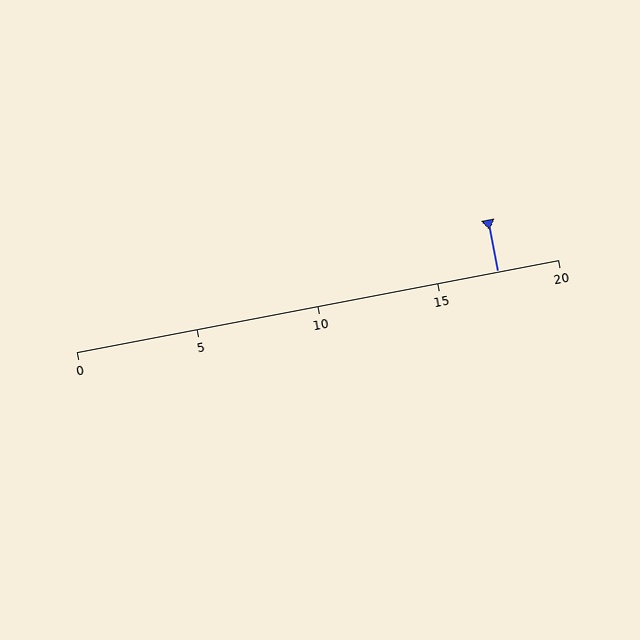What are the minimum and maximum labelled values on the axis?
The axis runs from 0 to 20.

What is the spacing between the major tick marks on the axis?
The major ticks are spaced 5 apart.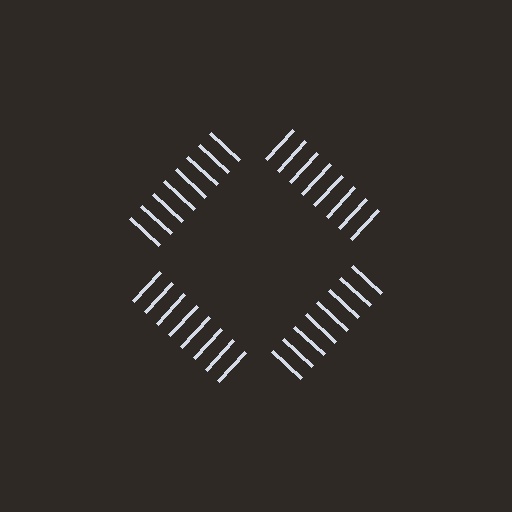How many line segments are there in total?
32 — 8 along each of the 4 edges.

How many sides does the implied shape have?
4 sides — the line-ends trace a square.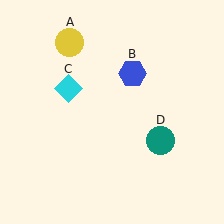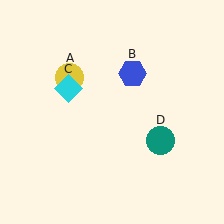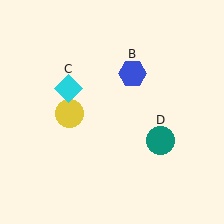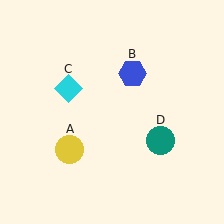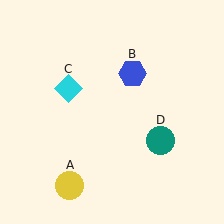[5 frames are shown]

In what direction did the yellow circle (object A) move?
The yellow circle (object A) moved down.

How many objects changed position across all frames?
1 object changed position: yellow circle (object A).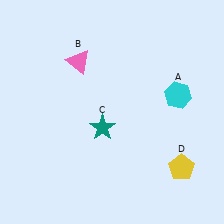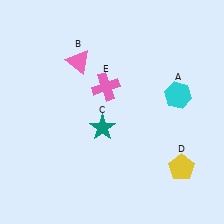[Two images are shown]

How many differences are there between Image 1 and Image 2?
There is 1 difference between the two images.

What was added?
A pink cross (E) was added in Image 2.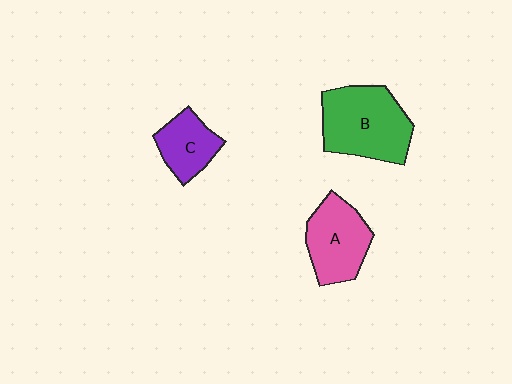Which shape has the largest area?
Shape B (green).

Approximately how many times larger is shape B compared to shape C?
Approximately 1.9 times.